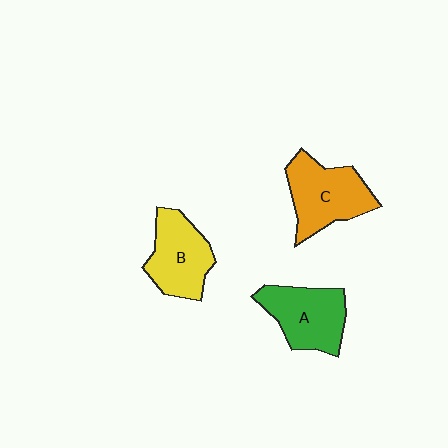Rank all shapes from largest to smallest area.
From largest to smallest: C (orange), A (green), B (yellow).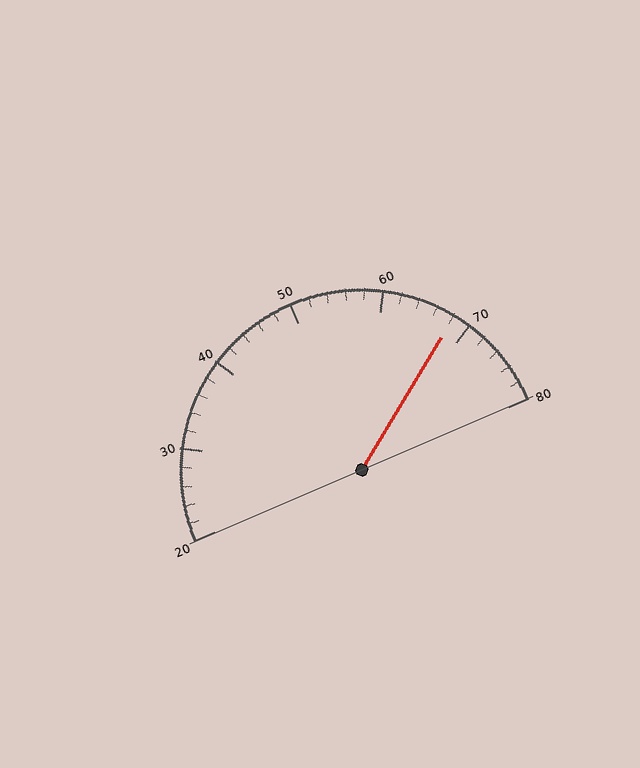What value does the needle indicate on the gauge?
The needle indicates approximately 68.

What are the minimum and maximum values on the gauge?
The gauge ranges from 20 to 80.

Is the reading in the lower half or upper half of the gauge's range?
The reading is in the upper half of the range (20 to 80).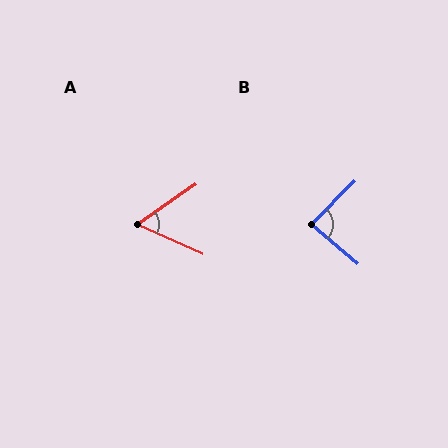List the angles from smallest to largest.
A (59°), B (86°).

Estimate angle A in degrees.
Approximately 59 degrees.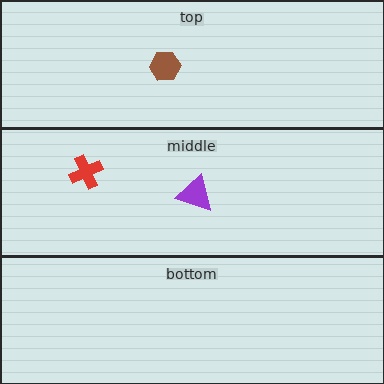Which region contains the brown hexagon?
The top region.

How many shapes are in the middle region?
2.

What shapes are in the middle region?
The red cross, the purple triangle.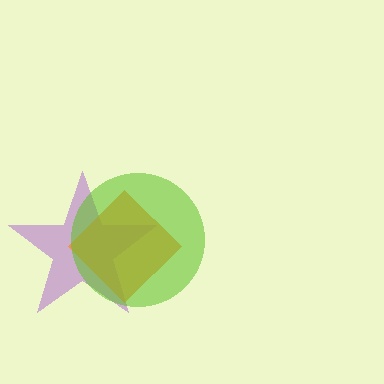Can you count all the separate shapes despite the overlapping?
Yes, there are 3 separate shapes.